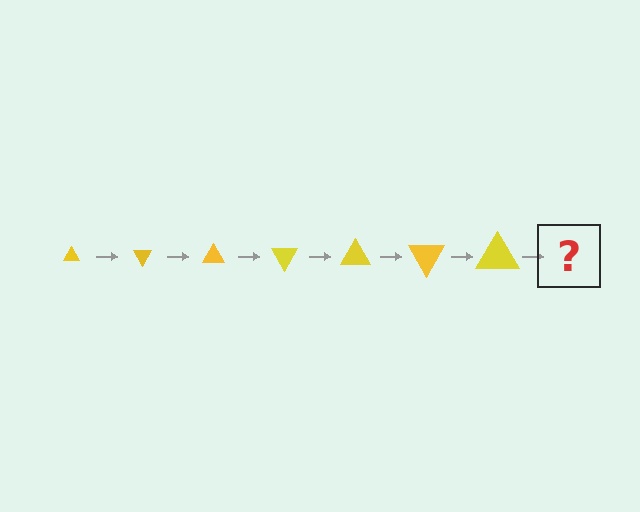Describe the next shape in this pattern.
It should be a triangle, larger than the previous one and rotated 420 degrees from the start.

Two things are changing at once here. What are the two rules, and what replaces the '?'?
The two rules are that the triangle grows larger each step and it rotates 60 degrees each step. The '?' should be a triangle, larger than the previous one and rotated 420 degrees from the start.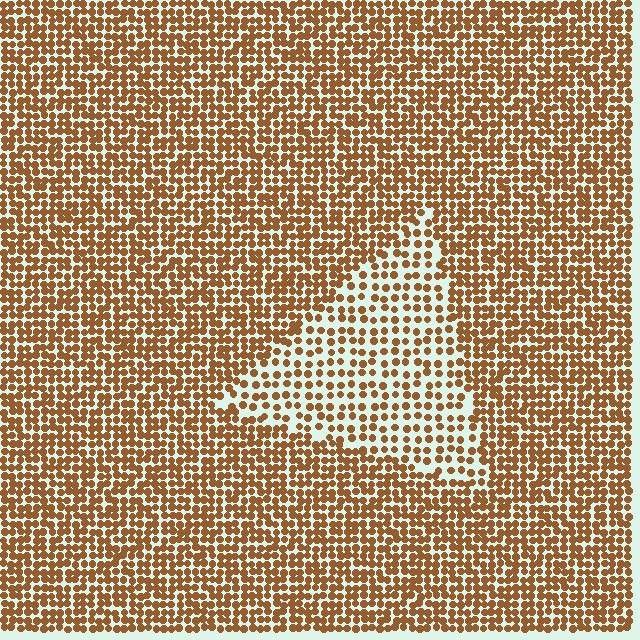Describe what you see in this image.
The image contains small brown elements arranged at two different densities. A triangle-shaped region is visible where the elements are less densely packed than the surrounding area.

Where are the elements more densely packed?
The elements are more densely packed outside the triangle boundary.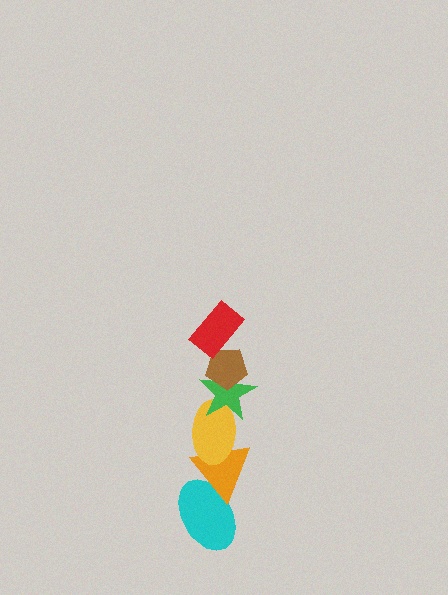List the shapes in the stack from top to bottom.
From top to bottom: the red rectangle, the brown pentagon, the green star, the yellow ellipse, the orange triangle, the cyan ellipse.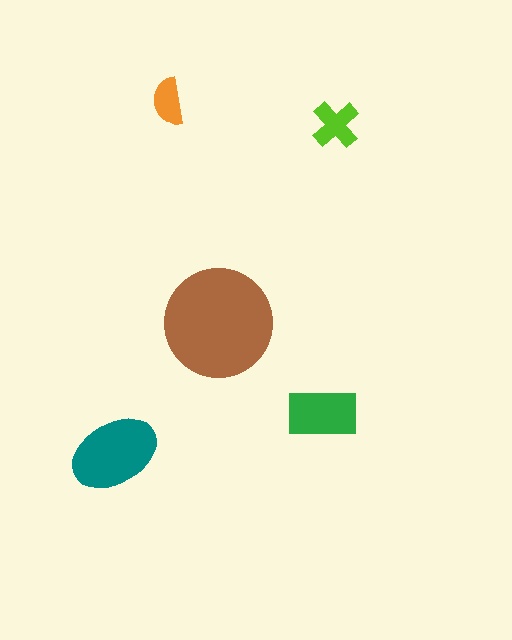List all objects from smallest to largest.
The orange semicircle, the lime cross, the green rectangle, the teal ellipse, the brown circle.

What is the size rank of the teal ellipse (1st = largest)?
2nd.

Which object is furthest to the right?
The lime cross is rightmost.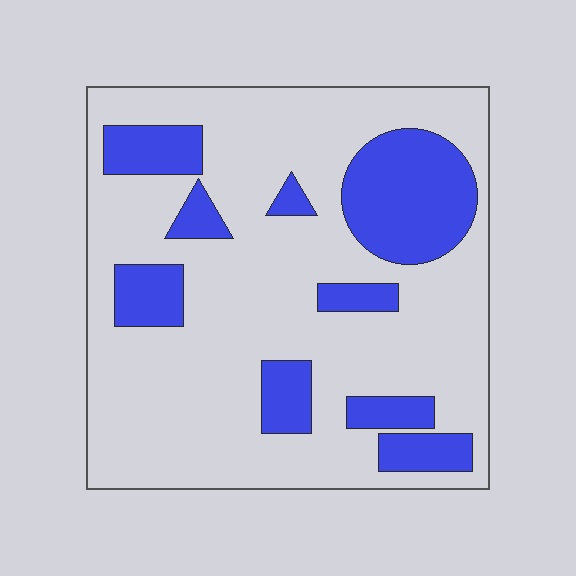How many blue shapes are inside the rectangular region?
9.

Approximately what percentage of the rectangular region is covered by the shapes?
Approximately 25%.